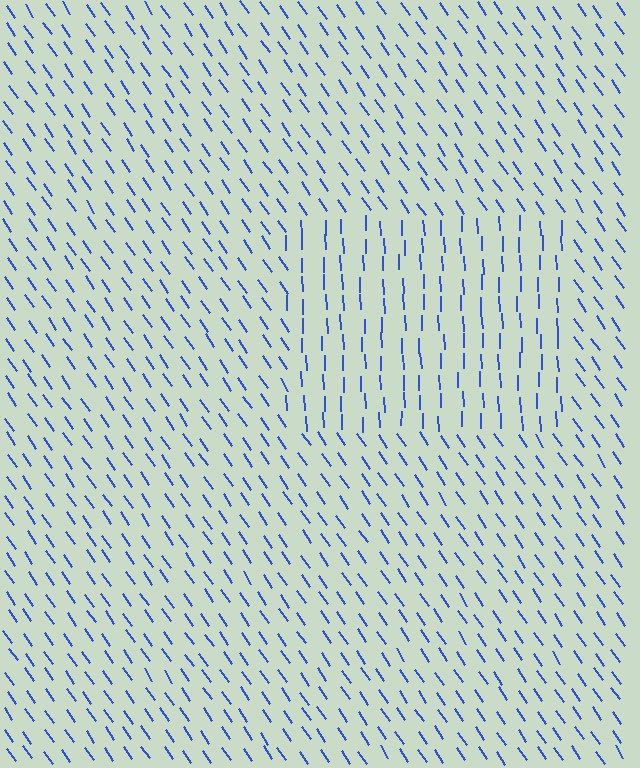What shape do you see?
I see a rectangle.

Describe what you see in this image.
The image is filled with small blue line segments. A rectangle region in the image has lines oriented differently from the surrounding lines, creating a visible texture boundary.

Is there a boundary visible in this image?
Yes, there is a texture boundary formed by a change in line orientation.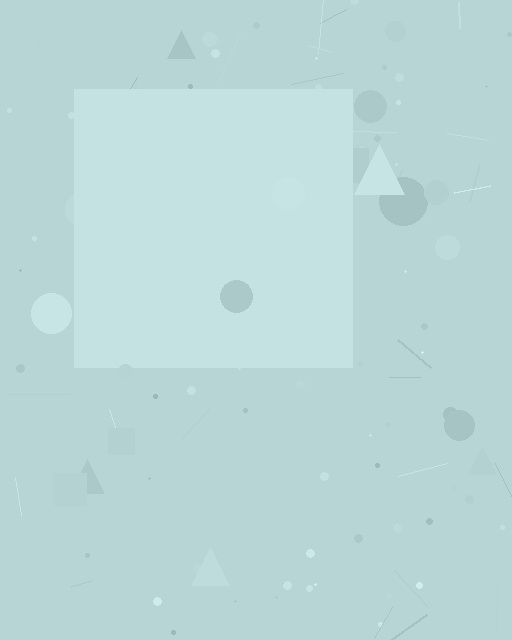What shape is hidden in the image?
A square is hidden in the image.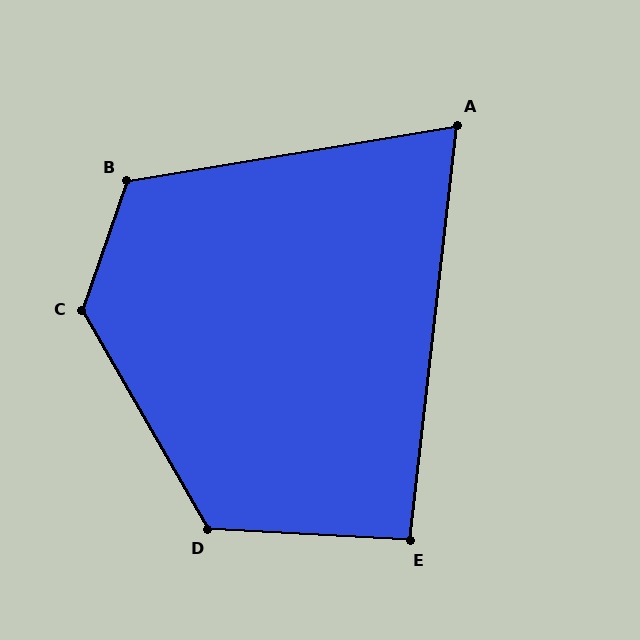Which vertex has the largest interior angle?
C, at approximately 131 degrees.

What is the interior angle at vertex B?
Approximately 119 degrees (obtuse).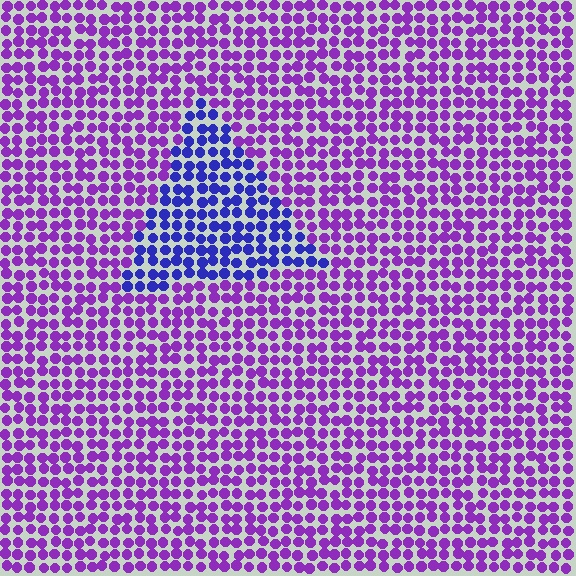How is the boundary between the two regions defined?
The boundary is defined purely by a slight shift in hue (about 41 degrees). Spacing, size, and orientation are identical on both sides.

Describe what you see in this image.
The image is filled with small purple elements in a uniform arrangement. A triangle-shaped region is visible where the elements are tinted to a slightly different hue, forming a subtle color boundary.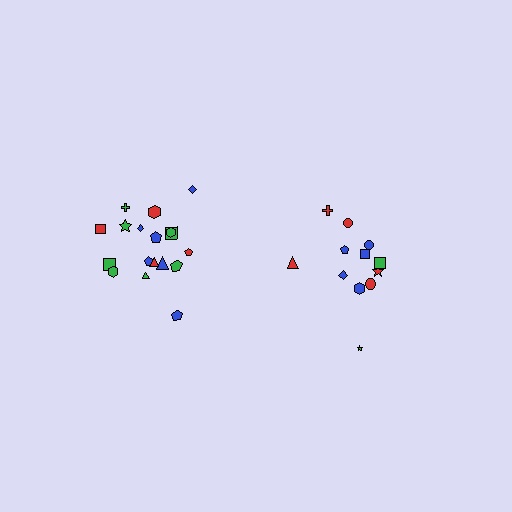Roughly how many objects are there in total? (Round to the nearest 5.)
Roughly 30 objects in total.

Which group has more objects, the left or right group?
The left group.